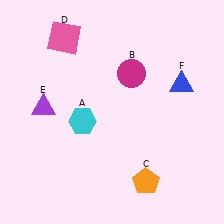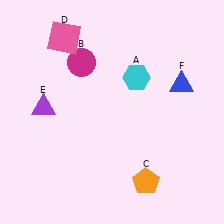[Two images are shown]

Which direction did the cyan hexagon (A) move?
The cyan hexagon (A) moved right.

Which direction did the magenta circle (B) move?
The magenta circle (B) moved left.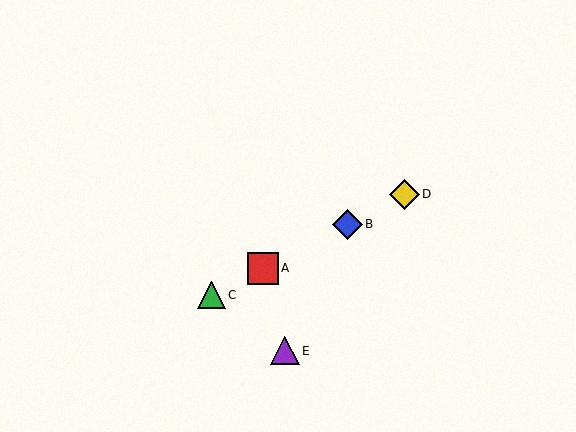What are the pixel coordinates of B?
Object B is at (347, 224).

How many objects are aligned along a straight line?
4 objects (A, B, C, D) are aligned along a straight line.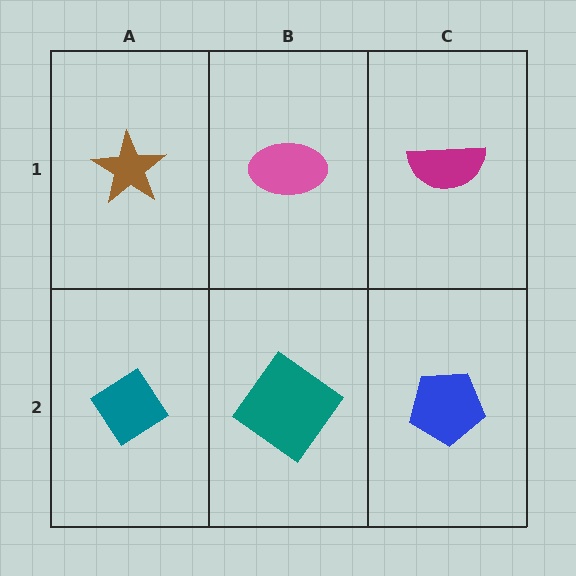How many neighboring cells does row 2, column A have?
2.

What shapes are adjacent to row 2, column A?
A brown star (row 1, column A), a teal diamond (row 2, column B).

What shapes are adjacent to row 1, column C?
A blue pentagon (row 2, column C), a pink ellipse (row 1, column B).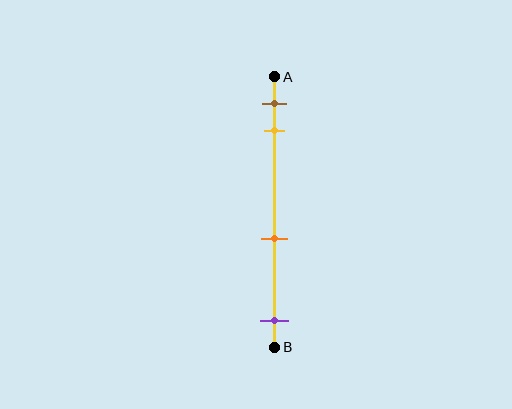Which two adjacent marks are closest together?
The brown and yellow marks are the closest adjacent pair.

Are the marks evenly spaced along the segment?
No, the marks are not evenly spaced.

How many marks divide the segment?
There are 4 marks dividing the segment.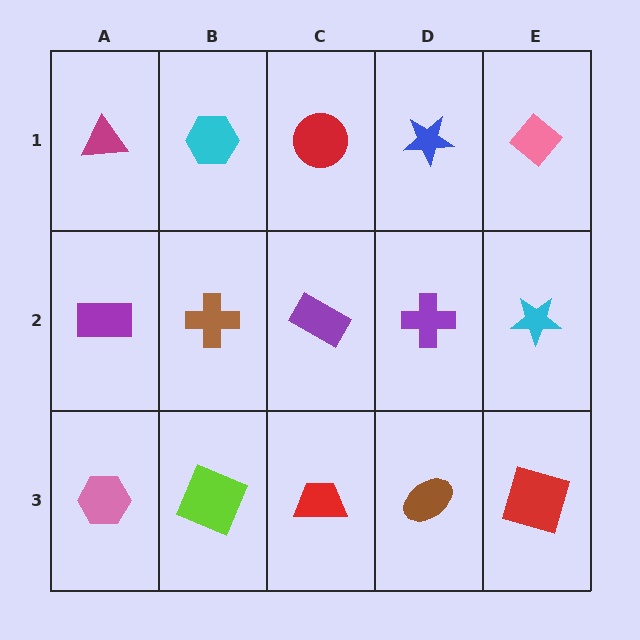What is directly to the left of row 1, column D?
A red circle.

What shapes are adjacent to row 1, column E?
A cyan star (row 2, column E), a blue star (row 1, column D).